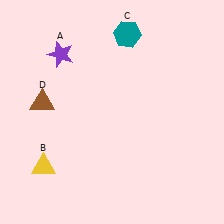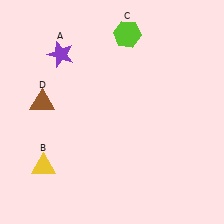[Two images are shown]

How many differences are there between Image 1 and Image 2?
There is 1 difference between the two images.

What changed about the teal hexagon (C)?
In Image 1, C is teal. In Image 2, it changed to lime.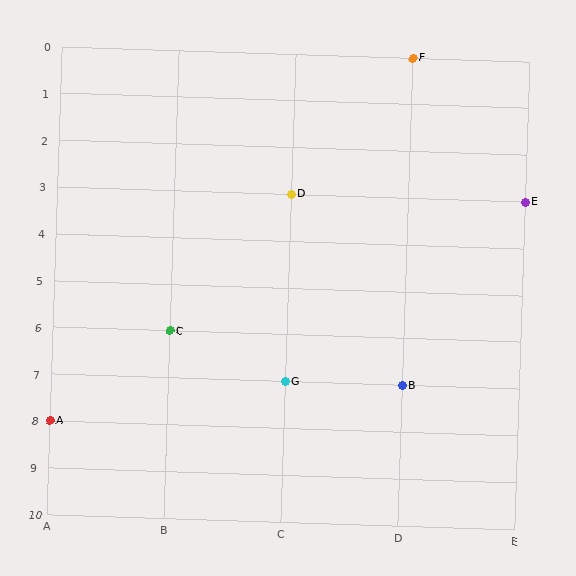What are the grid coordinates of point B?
Point B is at grid coordinates (D, 7).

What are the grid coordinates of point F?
Point F is at grid coordinates (D, 0).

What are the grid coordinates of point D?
Point D is at grid coordinates (C, 3).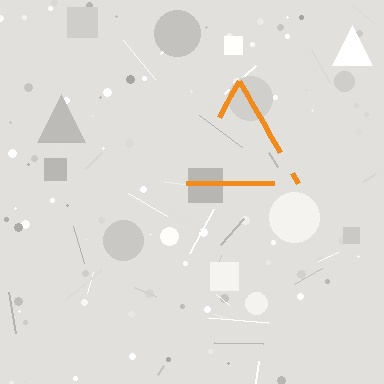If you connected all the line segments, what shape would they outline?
They would outline a triangle.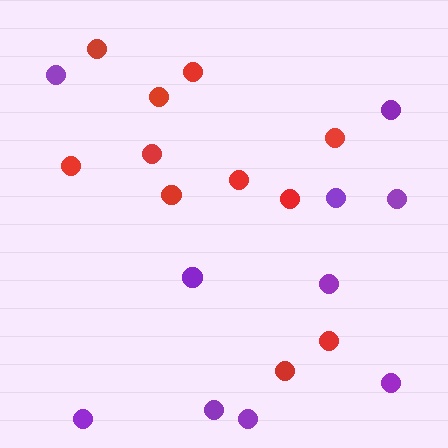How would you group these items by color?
There are 2 groups: one group of purple circles (10) and one group of red circles (11).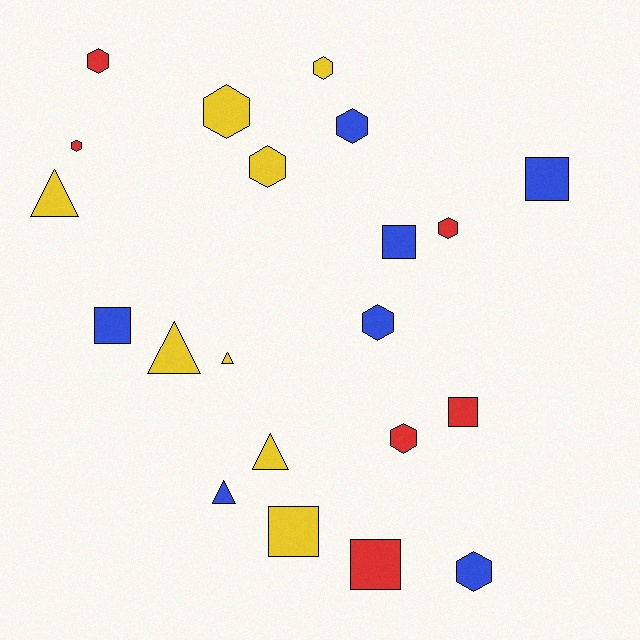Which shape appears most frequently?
Hexagon, with 10 objects.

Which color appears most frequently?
Yellow, with 8 objects.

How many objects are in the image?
There are 21 objects.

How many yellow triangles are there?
There are 4 yellow triangles.